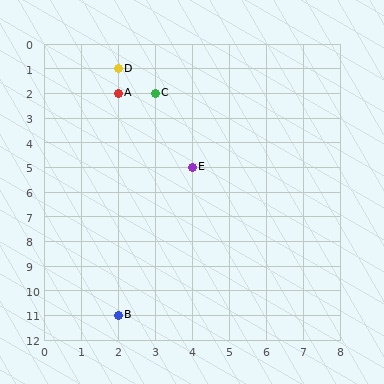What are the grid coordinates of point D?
Point D is at grid coordinates (2, 1).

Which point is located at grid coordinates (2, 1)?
Point D is at (2, 1).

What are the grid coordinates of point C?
Point C is at grid coordinates (3, 2).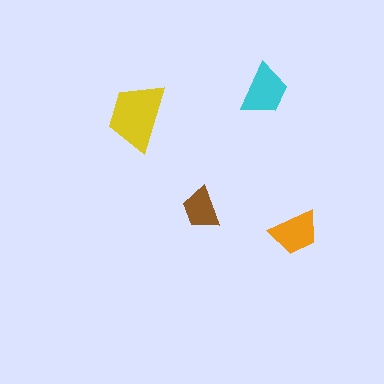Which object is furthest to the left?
The yellow trapezoid is leftmost.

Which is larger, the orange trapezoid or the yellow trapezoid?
The yellow one.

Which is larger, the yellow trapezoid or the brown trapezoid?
The yellow one.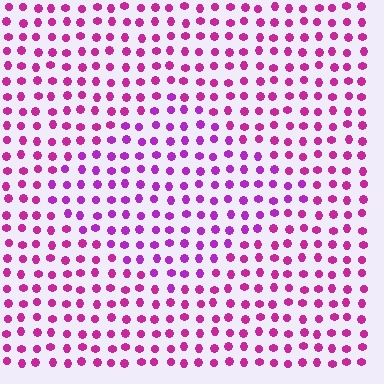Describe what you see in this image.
The image is filled with small magenta elements in a uniform arrangement. A diamond-shaped region is visible where the elements are tinted to a slightly different hue, forming a subtle color boundary.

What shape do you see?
I see a diamond.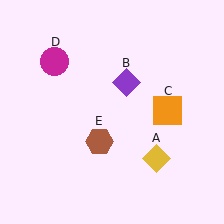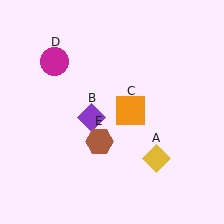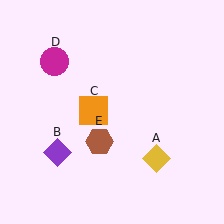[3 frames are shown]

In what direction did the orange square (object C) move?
The orange square (object C) moved left.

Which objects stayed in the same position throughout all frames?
Yellow diamond (object A) and magenta circle (object D) and brown hexagon (object E) remained stationary.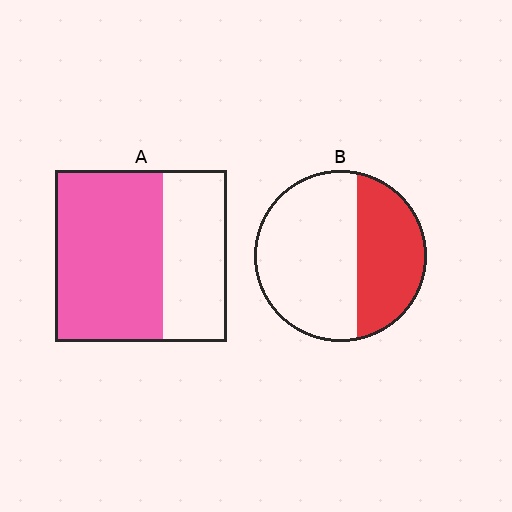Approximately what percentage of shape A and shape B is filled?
A is approximately 65% and B is approximately 40%.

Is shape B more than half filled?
No.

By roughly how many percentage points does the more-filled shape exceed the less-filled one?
By roughly 25 percentage points (A over B).